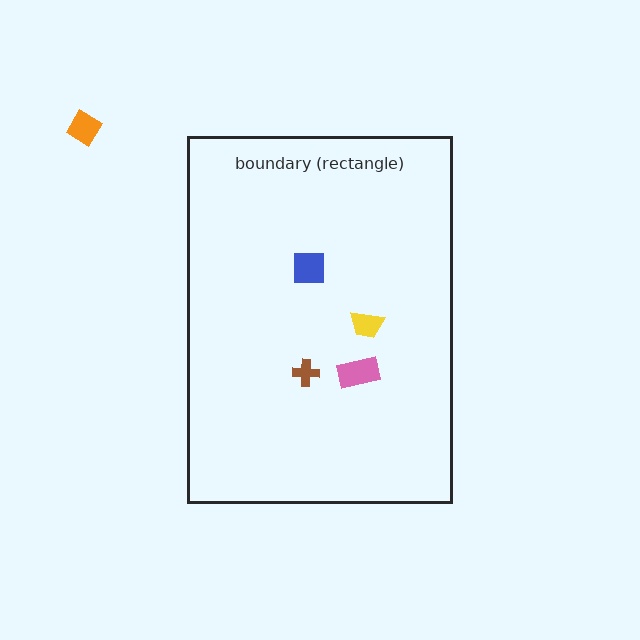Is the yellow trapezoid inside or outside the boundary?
Inside.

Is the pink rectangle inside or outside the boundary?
Inside.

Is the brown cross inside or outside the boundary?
Inside.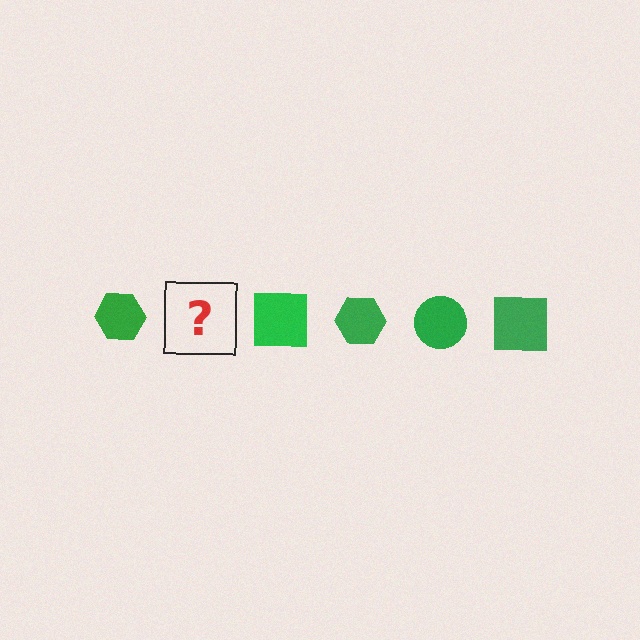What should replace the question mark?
The question mark should be replaced with a green circle.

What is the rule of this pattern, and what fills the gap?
The rule is that the pattern cycles through hexagon, circle, square shapes in green. The gap should be filled with a green circle.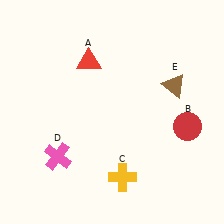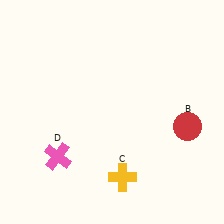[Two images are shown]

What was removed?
The red triangle (A), the brown triangle (E) were removed in Image 2.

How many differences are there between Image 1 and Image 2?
There are 2 differences between the two images.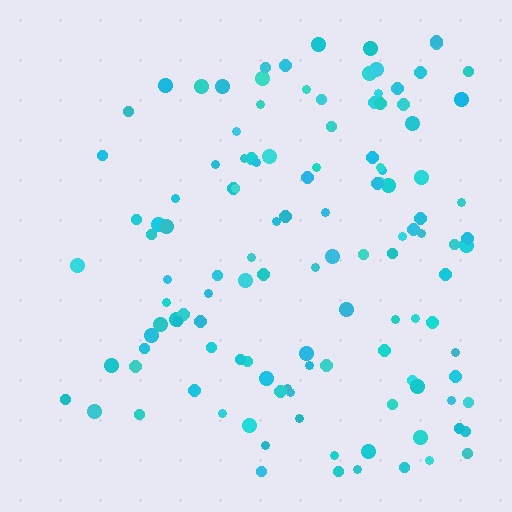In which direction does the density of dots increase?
From left to right, with the right side densest.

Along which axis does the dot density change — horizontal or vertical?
Horizontal.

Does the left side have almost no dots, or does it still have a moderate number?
Still a moderate number, just noticeably fewer than the right.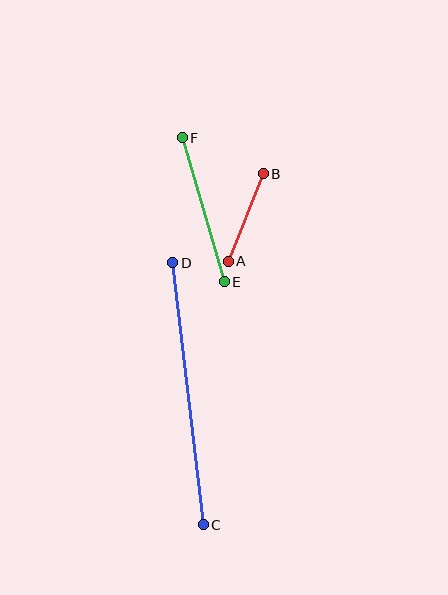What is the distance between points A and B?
The distance is approximately 94 pixels.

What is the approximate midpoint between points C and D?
The midpoint is at approximately (188, 394) pixels.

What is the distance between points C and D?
The distance is approximately 264 pixels.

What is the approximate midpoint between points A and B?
The midpoint is at approximately (246, 218) pixels.